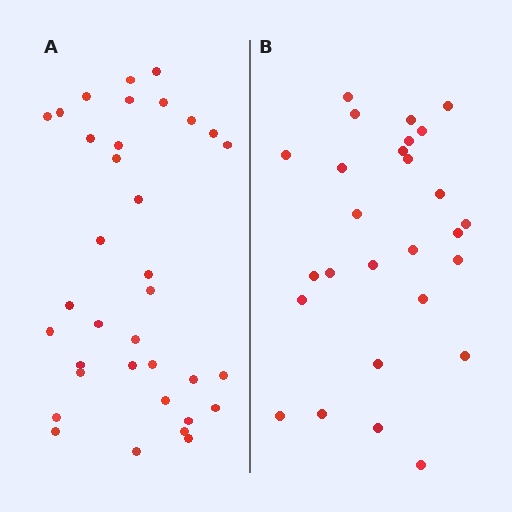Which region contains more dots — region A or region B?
Region A (the left region) has more dots.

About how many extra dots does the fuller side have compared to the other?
Region A has roughly 8 or so more dots than region B.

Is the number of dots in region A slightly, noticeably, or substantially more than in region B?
Region A has noticeably more, but not dramatically so. The ratio is roughly 1.3 to 1.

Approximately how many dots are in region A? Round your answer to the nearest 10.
About 40 dots. (The exact count is 35, which rounds to 40.)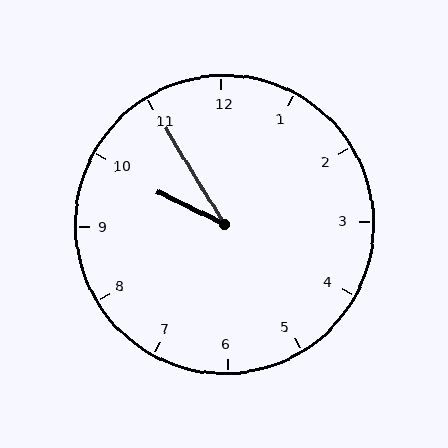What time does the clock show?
9:55.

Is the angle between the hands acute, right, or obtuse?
It is acute.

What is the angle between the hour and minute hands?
Approximately 32 degrees.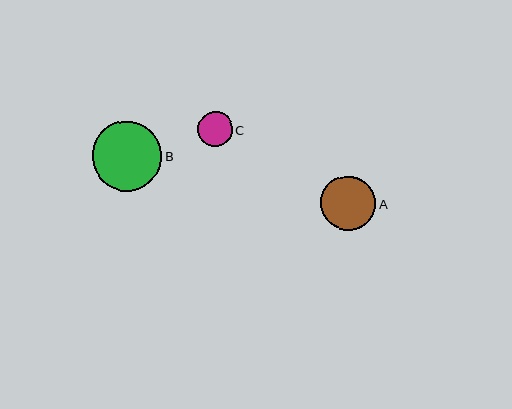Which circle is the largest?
Circle B is the largest with a size of approximately 69 pixels.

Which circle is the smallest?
Circle C is the smallest with a size of approximately 35 pixels.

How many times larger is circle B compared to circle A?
Circle B is approximately 1.3 times the size of circle A.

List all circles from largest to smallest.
From largest to smallest: B, A, C.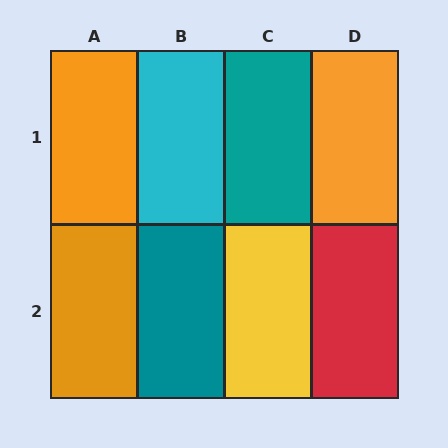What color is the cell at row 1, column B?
Cyan.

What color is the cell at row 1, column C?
Teal.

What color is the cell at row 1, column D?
Orange.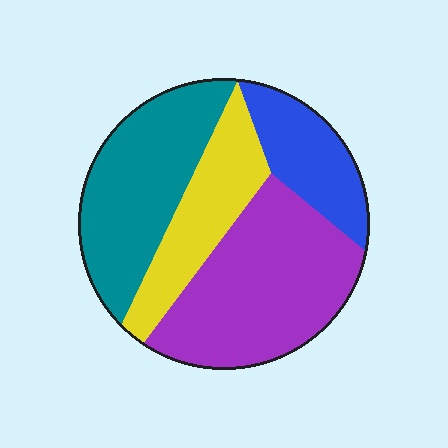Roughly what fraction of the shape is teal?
Teal takes up about one quarter (1/4) of the shape.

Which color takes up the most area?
Purple, at roughly 35%.